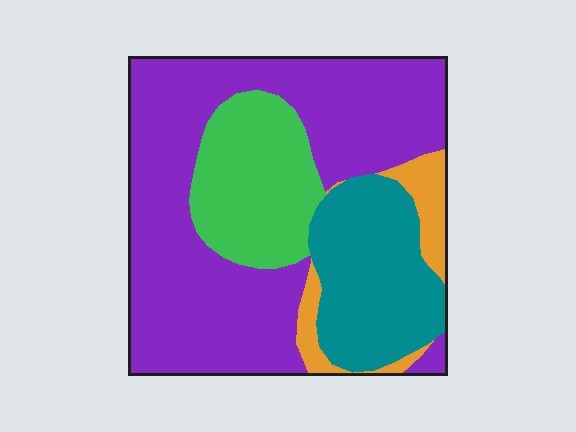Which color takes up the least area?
Orange, at roughly 5%.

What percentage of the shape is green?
Green takes up about one sixth (1/6) of the shape.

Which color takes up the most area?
Purple, at roughly 55%.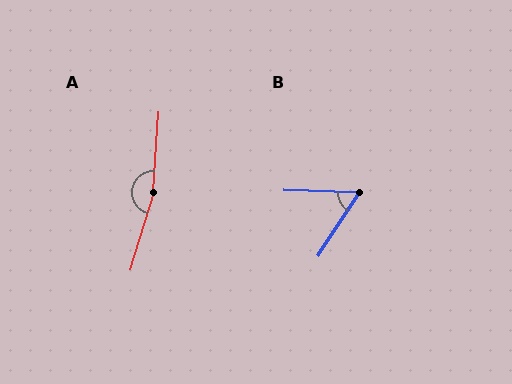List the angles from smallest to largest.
B (59°), A (167°).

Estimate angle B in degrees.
Approximately 59 degrees.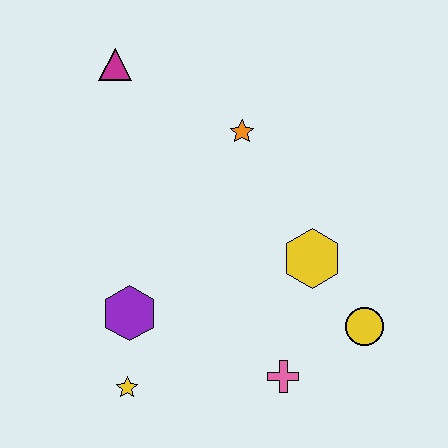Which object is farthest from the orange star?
The yellow star is farthest from the orange star.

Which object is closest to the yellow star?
The purple hexagon is closest to the yellow star.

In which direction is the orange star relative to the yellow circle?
The orange star is above the yellow circle.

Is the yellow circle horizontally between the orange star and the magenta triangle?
No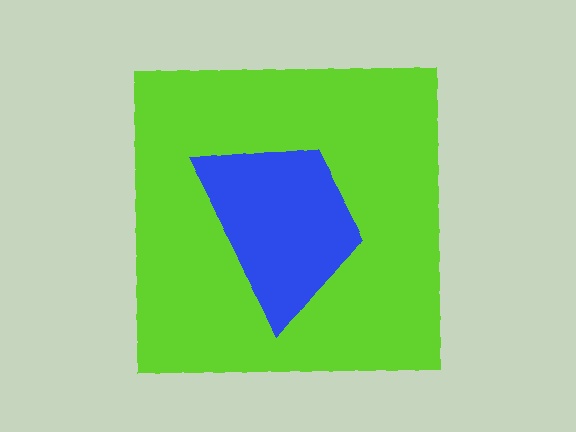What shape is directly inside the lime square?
The blue trapezoid.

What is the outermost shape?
The lime square.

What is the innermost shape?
The blue trapezoid.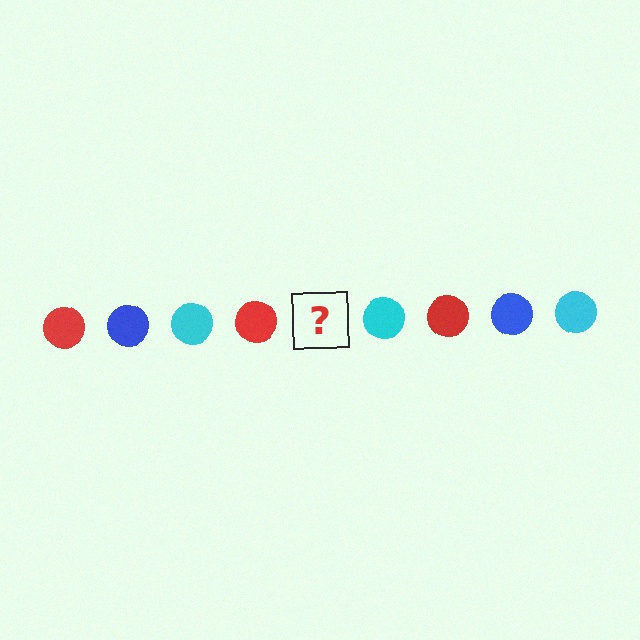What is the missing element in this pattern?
The missing element is a blue circle.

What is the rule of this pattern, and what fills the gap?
The rule is that the pattern cycles through red, blue, cyan circles. The gap should be filled with a blue circle.